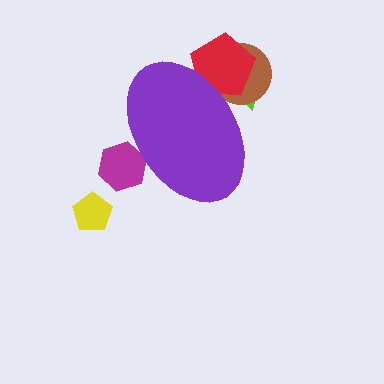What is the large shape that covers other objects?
A purple ellipse.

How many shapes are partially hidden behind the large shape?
4 shapes are partially hidden.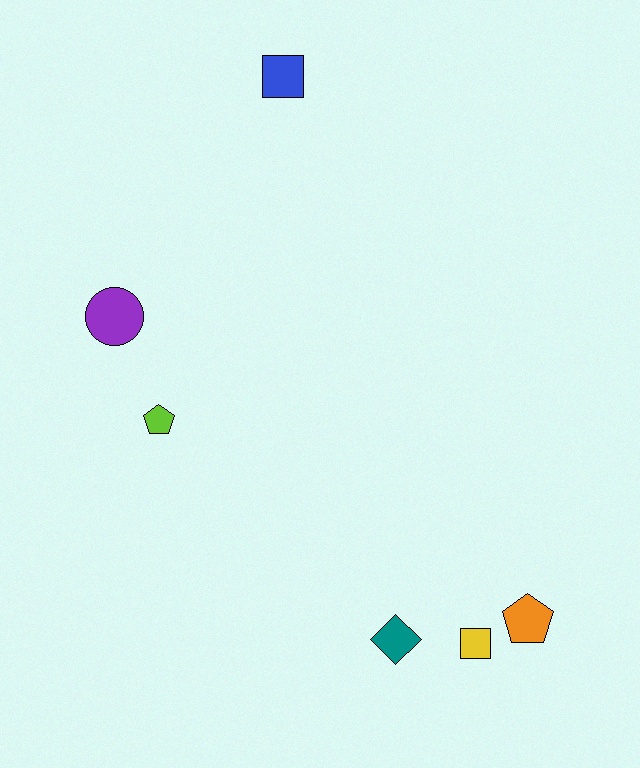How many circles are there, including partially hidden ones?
There is 1 circle.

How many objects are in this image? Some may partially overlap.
There are 6 objects.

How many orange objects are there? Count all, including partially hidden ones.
There is 1 orange object.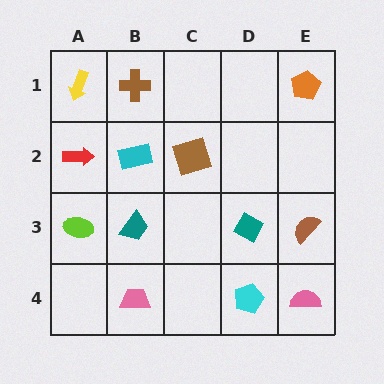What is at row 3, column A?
A lime ellipse.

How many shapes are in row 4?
3 shapes.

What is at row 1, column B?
A brown cross.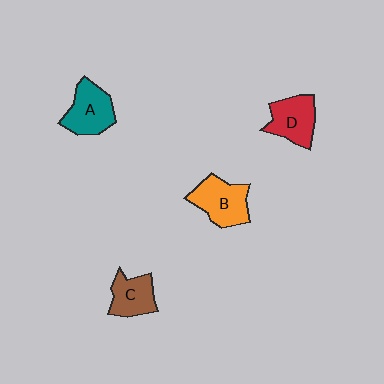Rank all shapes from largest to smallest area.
From largest to smallest: B (orange), A (teal), D (red), C (brown).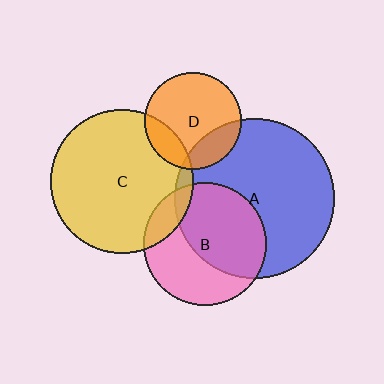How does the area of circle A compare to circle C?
Approximately 1.2 times.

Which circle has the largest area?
Circle A (blue).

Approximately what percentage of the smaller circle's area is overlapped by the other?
Approximately 15%.